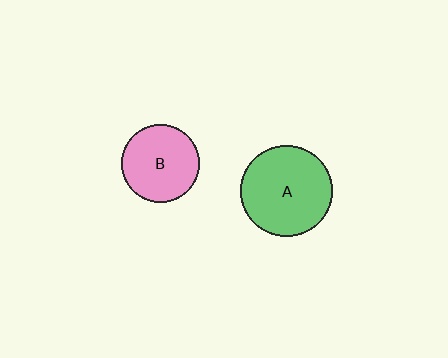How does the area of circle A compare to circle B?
Approximately 1.4 times.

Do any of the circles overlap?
No, none of the circles overlap.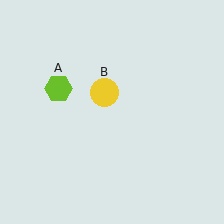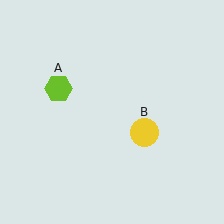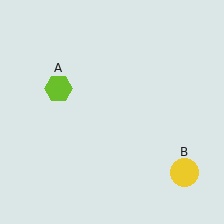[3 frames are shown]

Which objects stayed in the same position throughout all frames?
Lime hexagon (object A) remained stationary.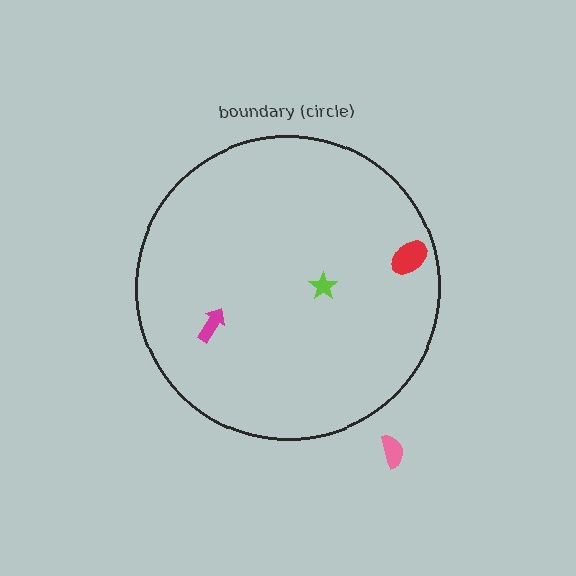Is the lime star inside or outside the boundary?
Inside.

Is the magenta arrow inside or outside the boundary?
Inside.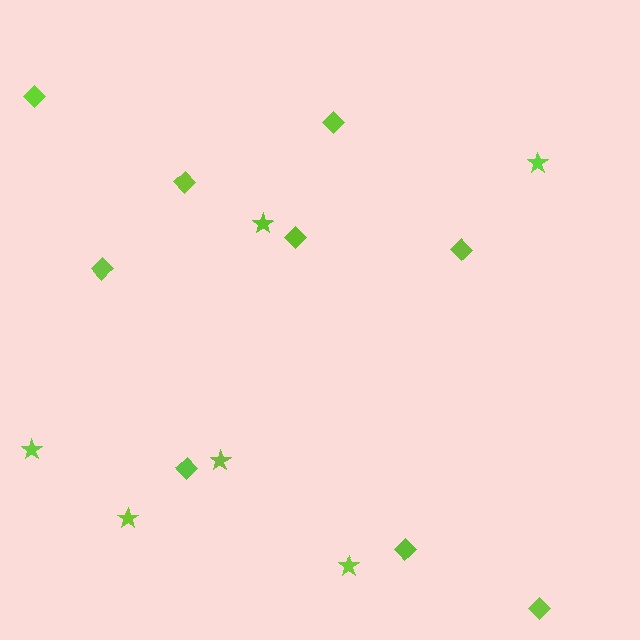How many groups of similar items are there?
There are 2 groups: one group of diamonds (9) and one group of stars (6).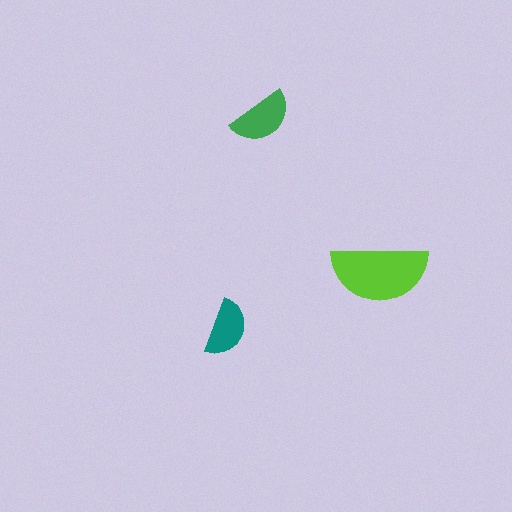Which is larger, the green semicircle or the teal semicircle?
The green one.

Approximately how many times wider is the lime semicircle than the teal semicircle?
About 1.5 times wider.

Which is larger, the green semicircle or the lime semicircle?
The lime one.